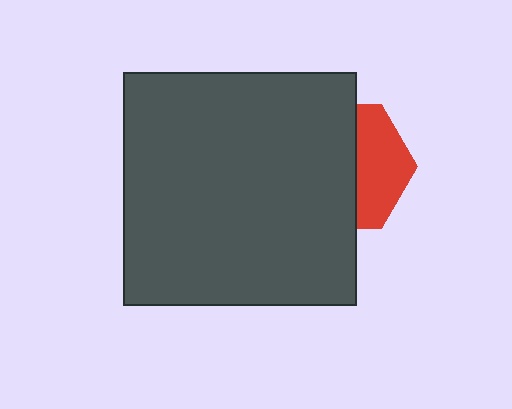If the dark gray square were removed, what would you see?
You would see the complete red hexagon.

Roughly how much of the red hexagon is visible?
A small part of it is visible (roughly 39%).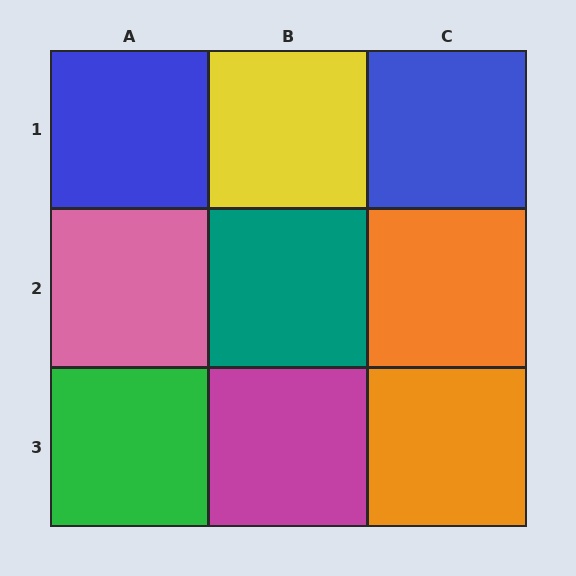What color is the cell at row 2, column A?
Pink.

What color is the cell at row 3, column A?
Green.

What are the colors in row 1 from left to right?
Blue, yellow, blue.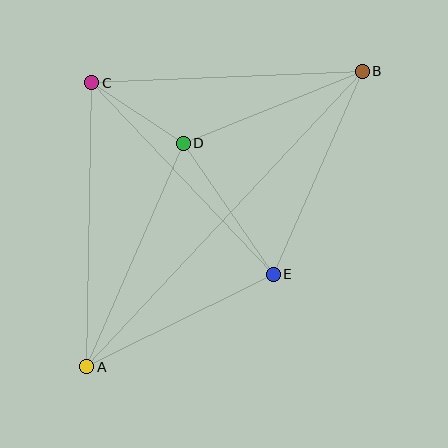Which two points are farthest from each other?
Points A and B are farthest from each other.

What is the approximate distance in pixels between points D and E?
The distance between D and E is approximately 159 pixels.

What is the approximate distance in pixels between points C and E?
The distance between C and E is approximately 264 pixels.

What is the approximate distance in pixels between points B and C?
The distance between B and C is approximately 271 pixels.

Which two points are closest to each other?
Points C and D are closest to each other.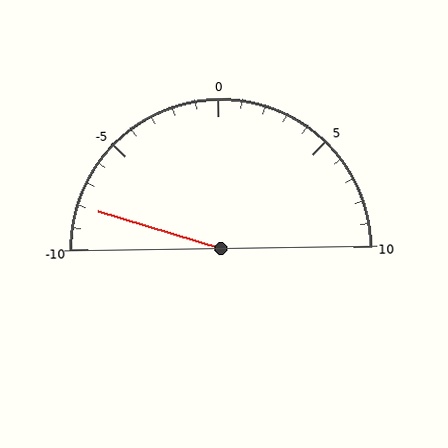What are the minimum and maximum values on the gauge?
The gauge ranges from -10 to 10.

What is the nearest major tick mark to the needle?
The nearest major tick mark is -10.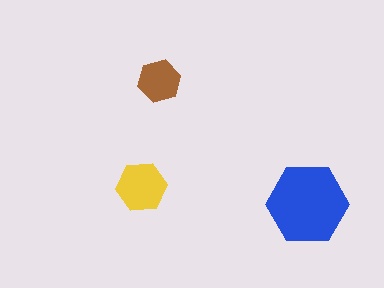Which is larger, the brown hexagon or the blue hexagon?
The blue one.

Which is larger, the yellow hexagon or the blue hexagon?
The blue one.